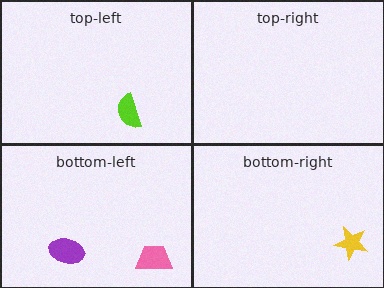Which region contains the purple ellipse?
The bottom-left region.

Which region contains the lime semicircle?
The top-left region.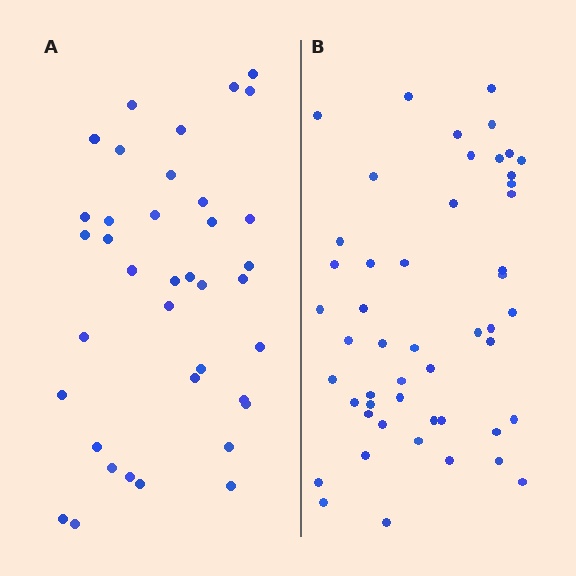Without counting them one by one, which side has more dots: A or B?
Region B (the right region) has more dots.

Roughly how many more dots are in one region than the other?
Region B has roughly 12 or so more dots than region A.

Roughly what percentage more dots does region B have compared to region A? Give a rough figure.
About 30% more.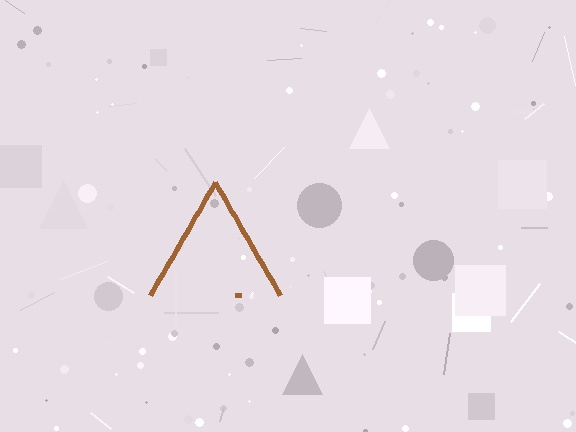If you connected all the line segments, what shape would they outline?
They would outline a triangle.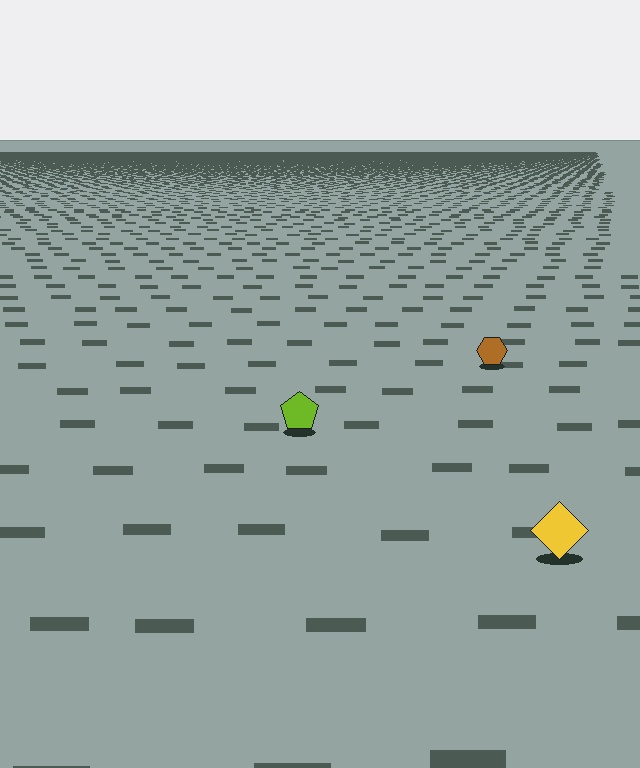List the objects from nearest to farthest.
From nearest to farthest: the yellow diamond, the lime pentagon, the brown hexagon.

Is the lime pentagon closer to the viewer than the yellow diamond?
No. The yellow diamond is closer — you can tell from the texture gradient: the ground texture is coarser near it.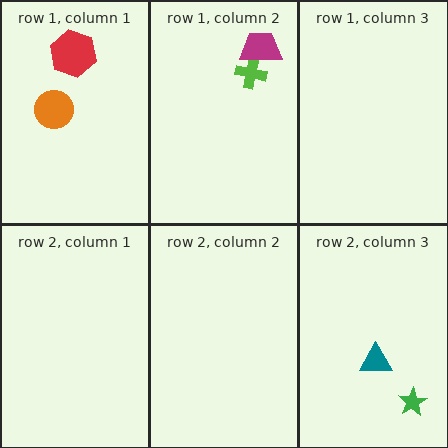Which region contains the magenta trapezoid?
The row 1, column 2 region.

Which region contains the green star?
The row 2, column 3 region.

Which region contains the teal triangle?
The row 2, column 3 region.